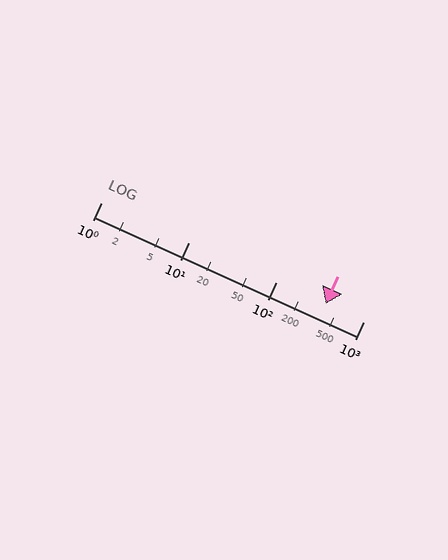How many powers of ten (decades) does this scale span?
The scale spans 3 decades, from 1 to 1000.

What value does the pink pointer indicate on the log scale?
The pointer indicates approximately 370.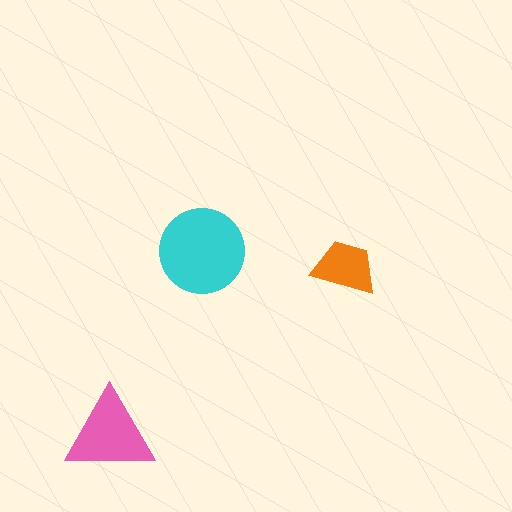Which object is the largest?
The cyan circle.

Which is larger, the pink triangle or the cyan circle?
The cyan circle.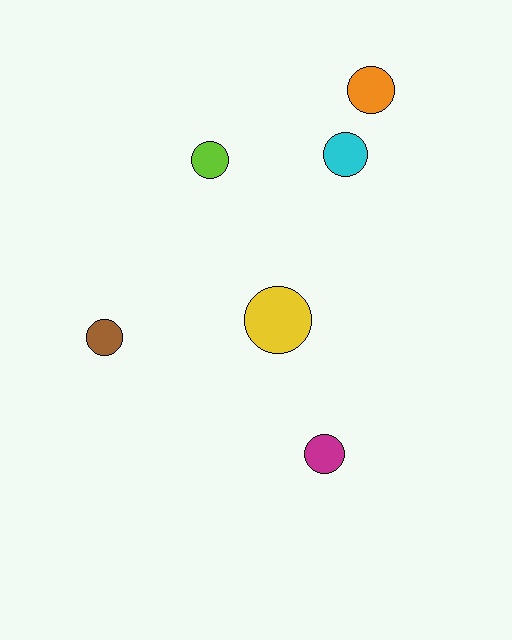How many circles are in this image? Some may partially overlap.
There are 6 circles.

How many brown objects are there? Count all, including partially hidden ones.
There is 1 brown object.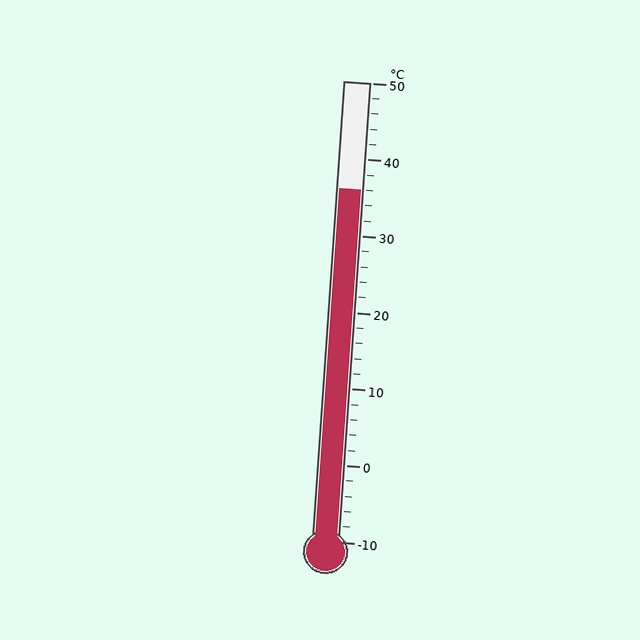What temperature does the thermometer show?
The thermometer shows approximately 36°C.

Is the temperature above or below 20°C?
The temperature is above 20°C.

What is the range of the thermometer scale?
The thermometer scale ranges from -10°C to 50°C.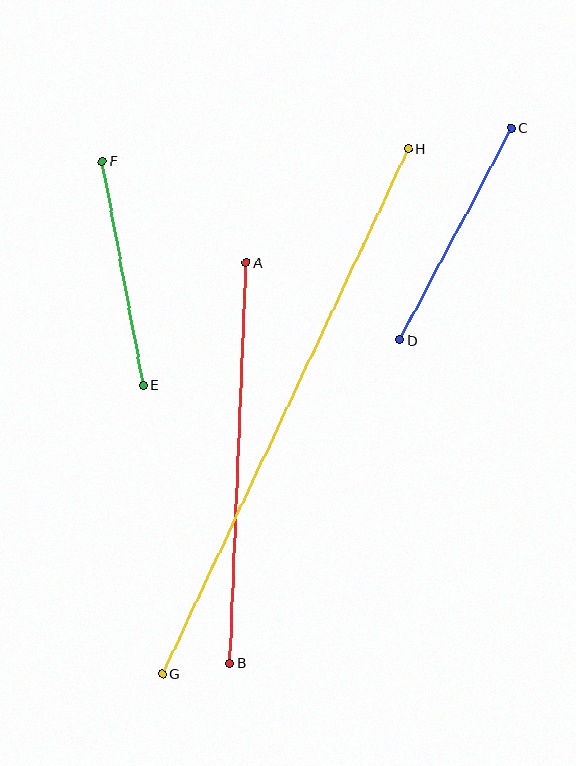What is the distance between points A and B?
The distance is approximately 401 pixels.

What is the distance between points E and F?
The distance is approximately 228 pixels.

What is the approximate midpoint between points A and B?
The midpoint is at approximately (238, 463) pixels.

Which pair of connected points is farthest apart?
Points G and H are farthest apart.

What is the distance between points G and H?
The distance is approximately 580 pixels.